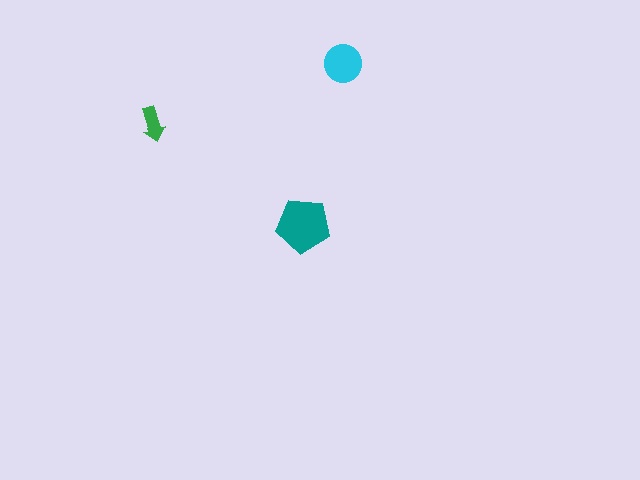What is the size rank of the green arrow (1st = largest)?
3rd.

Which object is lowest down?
The teal pentagon is bottommost.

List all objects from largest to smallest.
The teal pentagon, the cyan circle, the green arrow.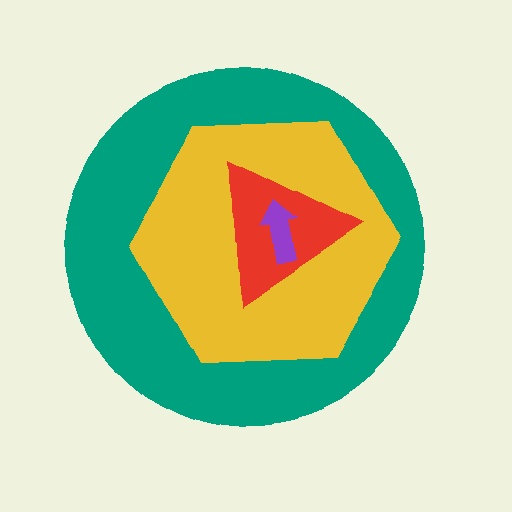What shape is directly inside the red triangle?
The purple arrow.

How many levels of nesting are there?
4.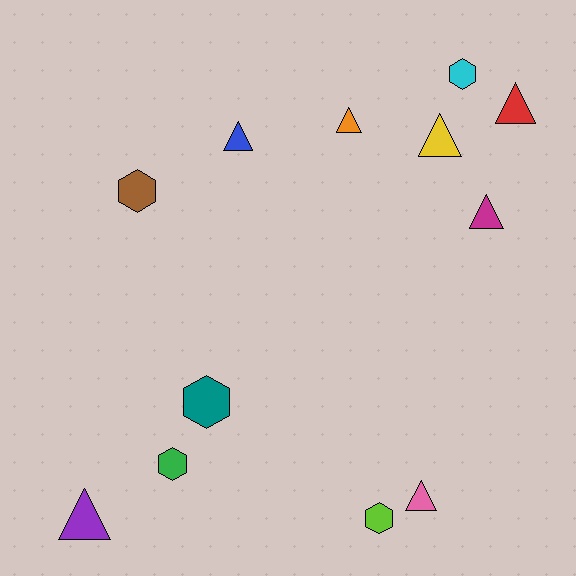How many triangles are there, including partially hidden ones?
There are 7 triangles.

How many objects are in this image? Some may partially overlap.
There are 12 objects.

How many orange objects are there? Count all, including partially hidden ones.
There is 1 orange object.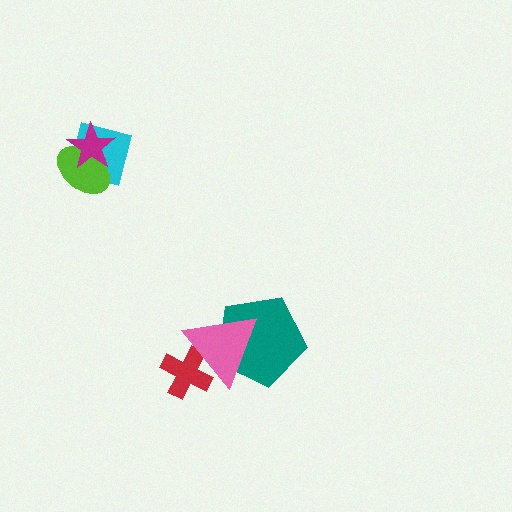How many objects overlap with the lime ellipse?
2 objects overlap with the lime ellipse.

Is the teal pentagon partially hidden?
Yes, it is partially covered by another shape.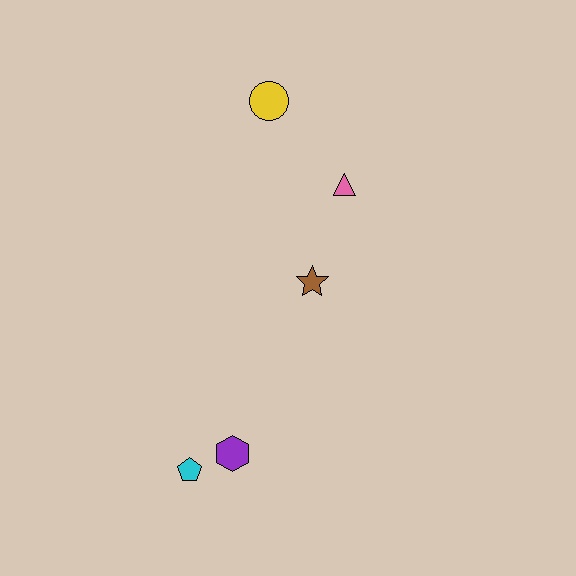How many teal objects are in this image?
There are no teal objects.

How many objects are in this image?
There are 5 objects.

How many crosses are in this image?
There are no crosses.